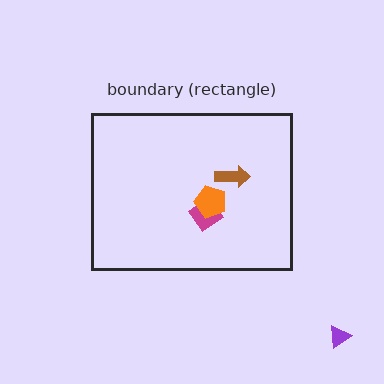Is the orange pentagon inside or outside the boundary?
Inside.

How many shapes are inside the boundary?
3 inside, 1 outside.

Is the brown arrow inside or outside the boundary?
Inside.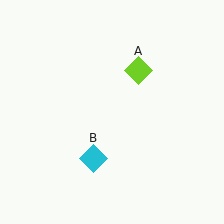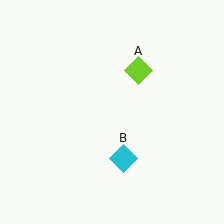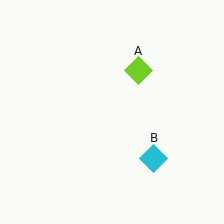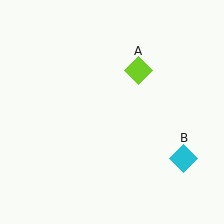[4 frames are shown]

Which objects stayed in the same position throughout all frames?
Lime diamond (object A) remained stationary.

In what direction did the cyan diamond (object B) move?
The cyan diamond (object B) moved right.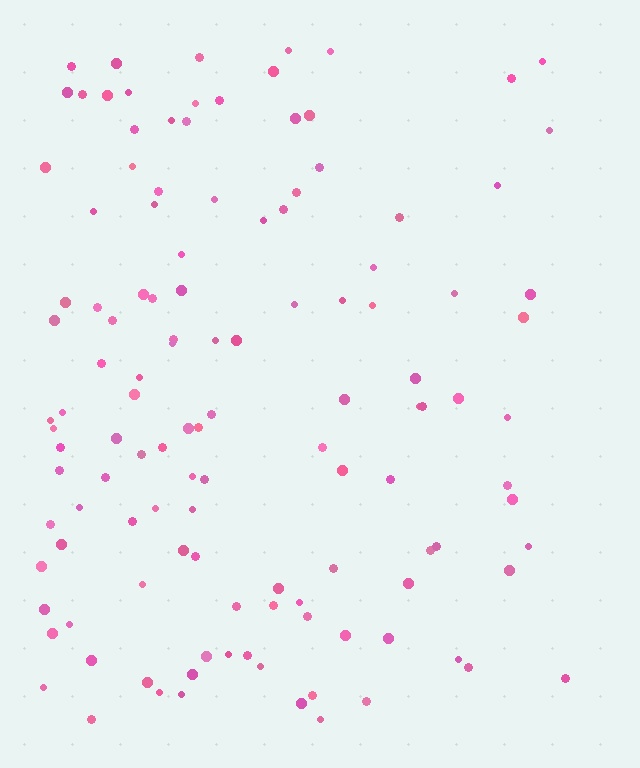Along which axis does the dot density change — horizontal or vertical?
Horizontal.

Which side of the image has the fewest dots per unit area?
The right.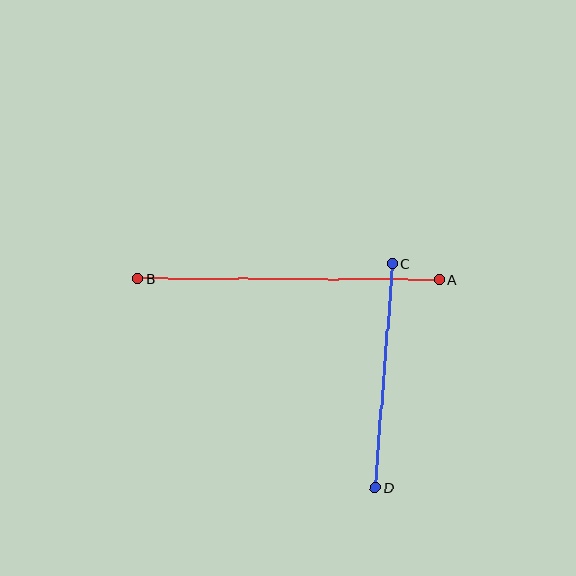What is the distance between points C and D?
The distance is approximately 224 pixels.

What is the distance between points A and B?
The distance is approximately 301 pixels.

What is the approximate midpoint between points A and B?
The midpoint is at approximately (289, 279) pixels.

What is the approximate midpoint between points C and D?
The midpoint is at approximately (384, 376) pixels.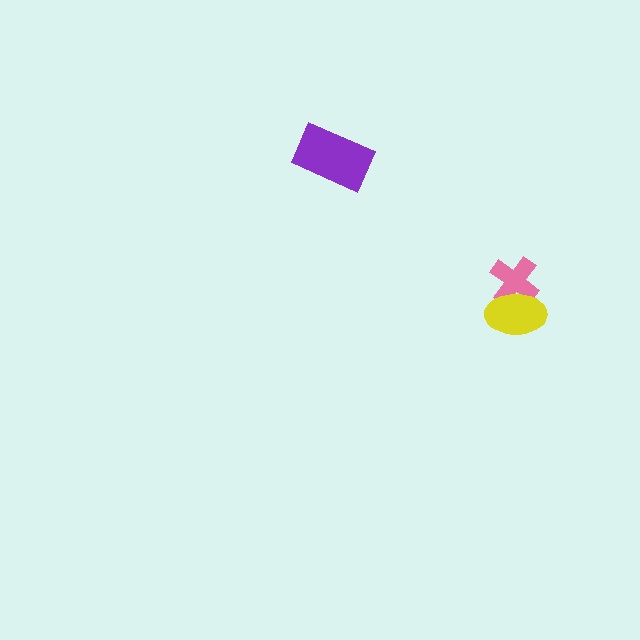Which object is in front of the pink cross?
The yellow ellipse is in front of the pink cross.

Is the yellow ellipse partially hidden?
No, no other shape covers it.